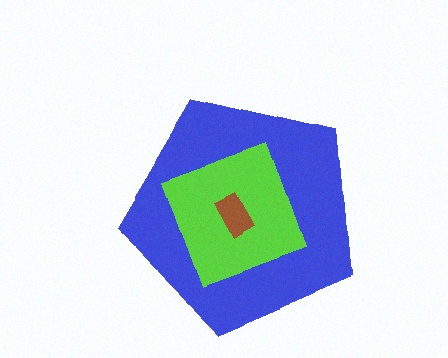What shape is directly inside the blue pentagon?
The lime diamond.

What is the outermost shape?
The blue pentagon.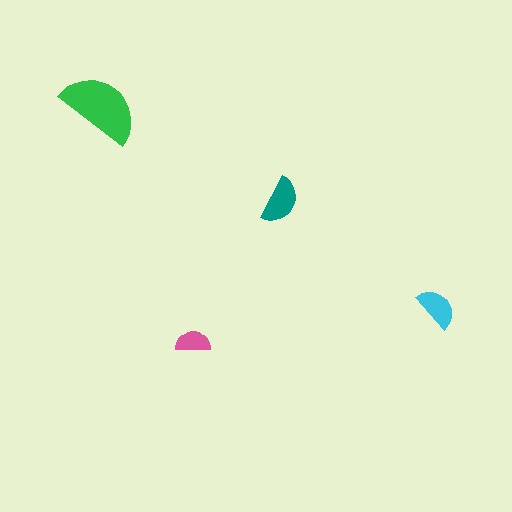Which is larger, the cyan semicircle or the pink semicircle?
The cyan one.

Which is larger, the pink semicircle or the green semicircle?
The green one.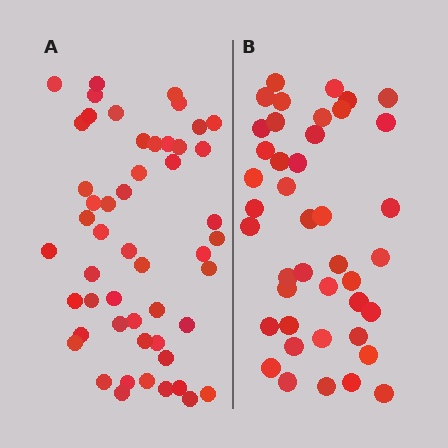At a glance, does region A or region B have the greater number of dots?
Region A (the left region) has more dots.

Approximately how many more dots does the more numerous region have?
Region A has roughly 8 or so more dots than region B.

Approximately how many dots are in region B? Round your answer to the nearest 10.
About 40 dots. (The exact count is 42, which rounds to 40.)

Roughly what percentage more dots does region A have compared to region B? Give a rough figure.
About 20% more.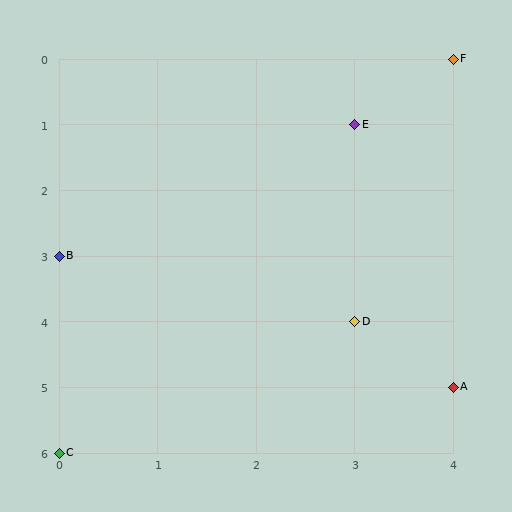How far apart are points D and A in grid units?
Points D and A are 1 column and 1 row apart (about 1.4 grid units diagonally).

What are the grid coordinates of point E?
Point E is at grid coordinates (3, 1).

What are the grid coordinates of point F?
Point F is at grid coordinates (4, 0).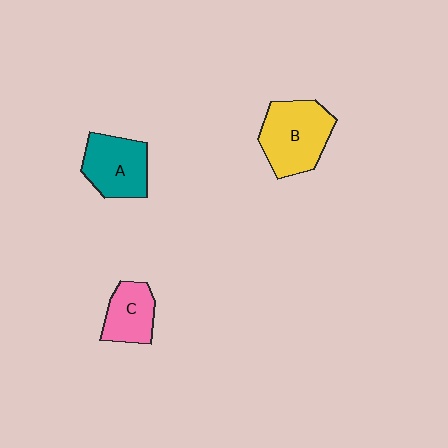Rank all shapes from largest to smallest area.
From largest to smallest: B (yellow), A (teal), C (pink).